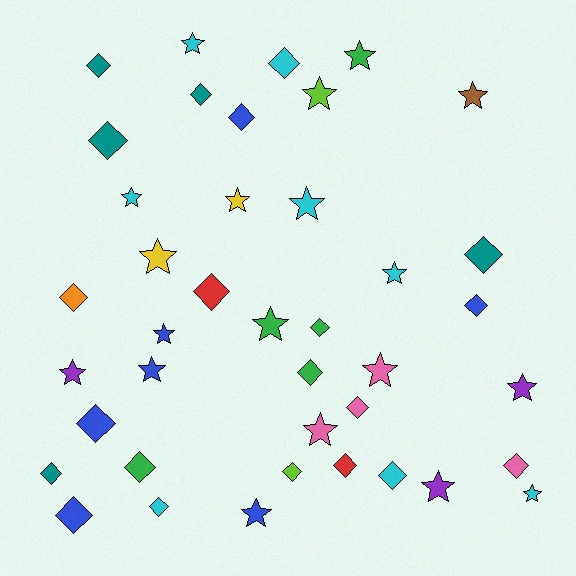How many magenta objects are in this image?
There are no magenta objects.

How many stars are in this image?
There are 19 stars.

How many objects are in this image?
There are 40 objects.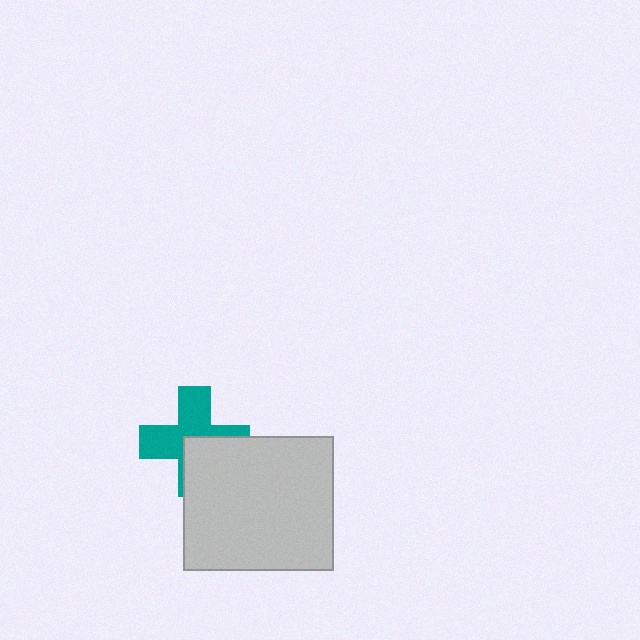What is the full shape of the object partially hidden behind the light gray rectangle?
The partially hidden object is a teal cross.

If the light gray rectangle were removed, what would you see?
You would see the complete teal cross.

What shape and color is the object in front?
The object in front is a light gray rectangle.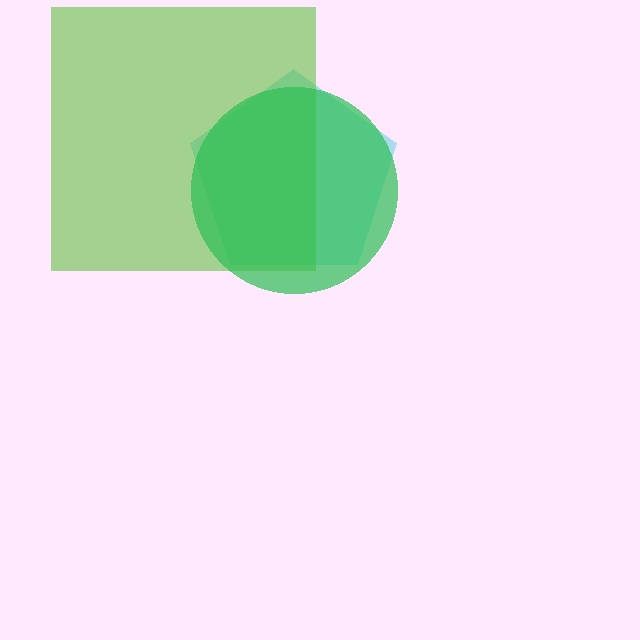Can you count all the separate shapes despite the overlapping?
Yes, there are 3 separate shapes.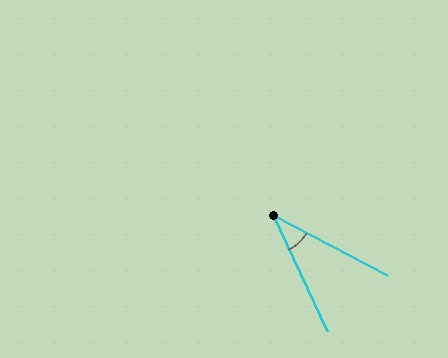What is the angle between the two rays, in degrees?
Approximately 37 degrees.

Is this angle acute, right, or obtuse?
It is acute.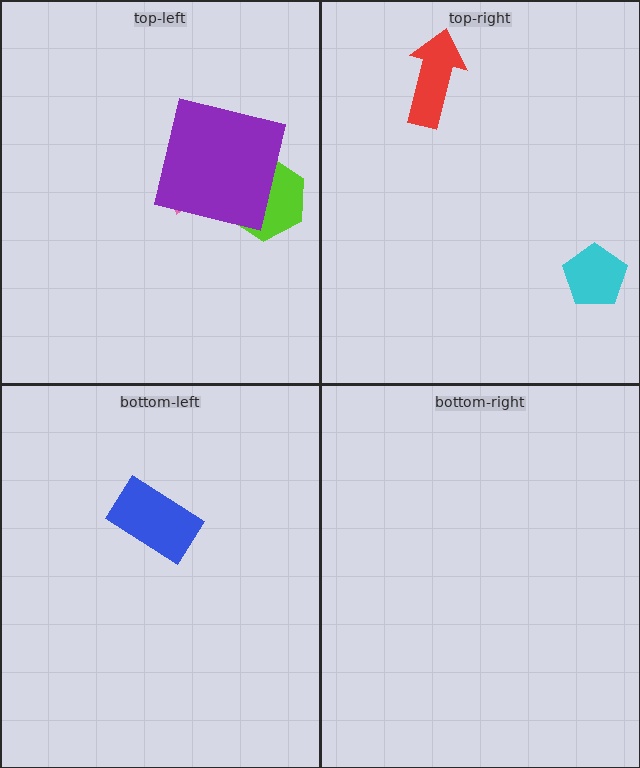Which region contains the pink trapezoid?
The top-left region.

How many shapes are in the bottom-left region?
1.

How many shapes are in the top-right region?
2.